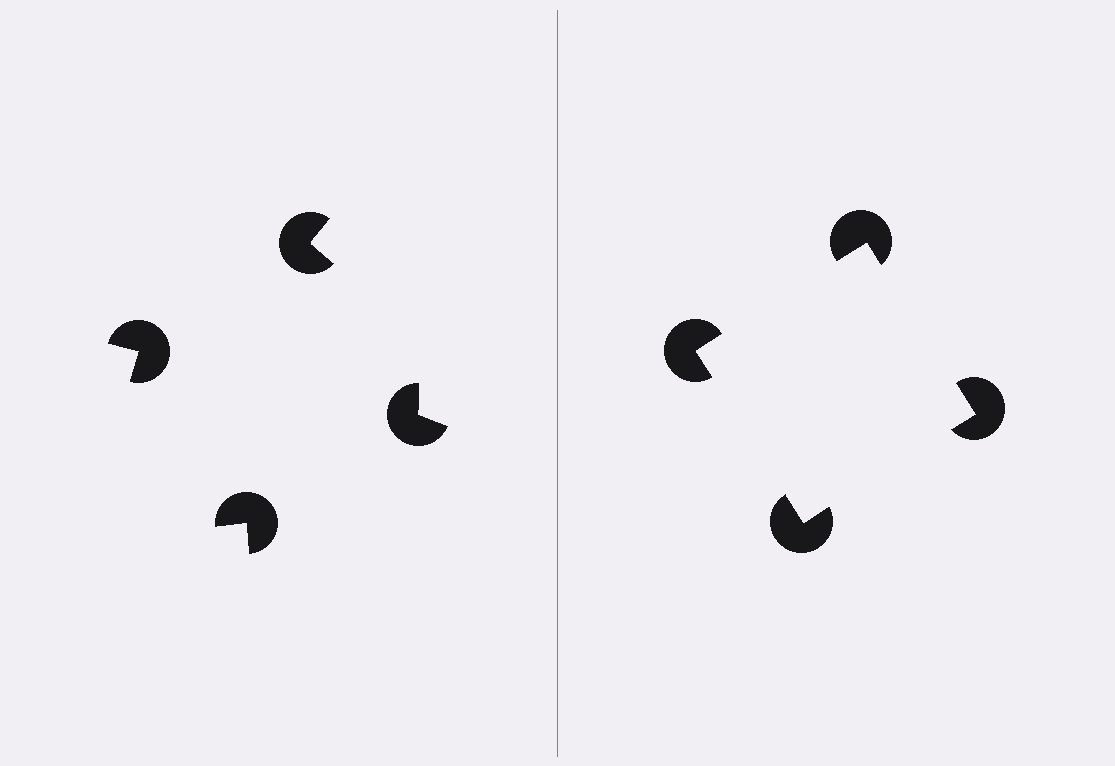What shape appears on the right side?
An illusory square.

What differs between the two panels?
The pac-man discs are positioned identically on both sides; only the wedge orientations differ. On the right they align to a square; on the left they are misaligned.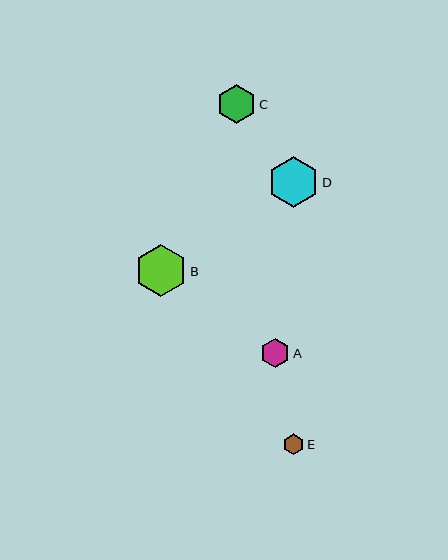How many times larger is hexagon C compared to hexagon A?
Hexagon C is approximately 1.3 times the size of hexagon A.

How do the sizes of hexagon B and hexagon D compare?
Hexagon B and hexagon D are approximately the same size.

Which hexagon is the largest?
Hexagon B is the largest with a size of approximately 53 pixels.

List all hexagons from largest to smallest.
From largest to smallest: B, D, C, A, E.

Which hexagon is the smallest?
Hexagon E is the smallest with a size of approximately 21 pixels.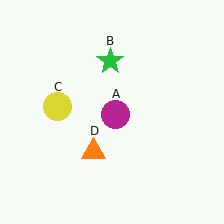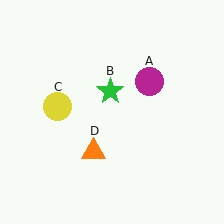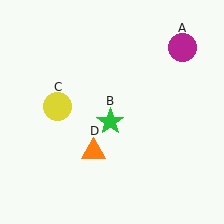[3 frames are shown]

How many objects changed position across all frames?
2 objects changed position: magenta circle (object A), green star (object B).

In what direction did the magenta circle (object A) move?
The magenta circle (object A) moved up and to the right.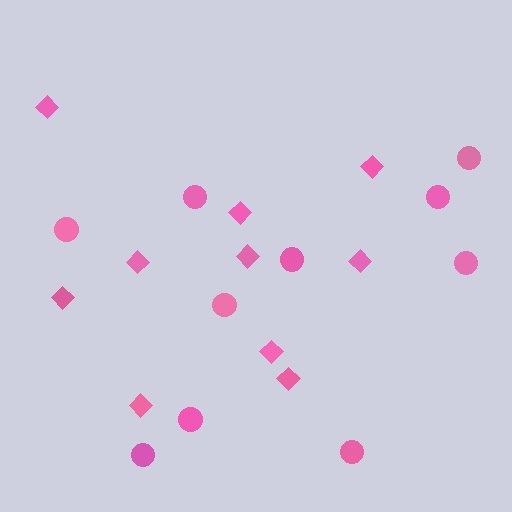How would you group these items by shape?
There are 2 groups: one group of diamonds (10) and one group of circles (10).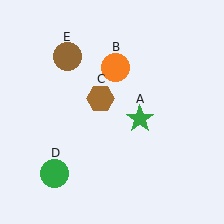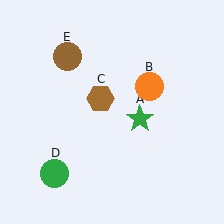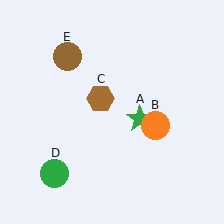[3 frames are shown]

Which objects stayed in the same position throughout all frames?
Green star (object A) and brown hexagon (object C) and green circle (object D) and brown circle (object E) remained stationary.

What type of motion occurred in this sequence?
The orange circle (object B) rotated clockwise around the center of the scene.